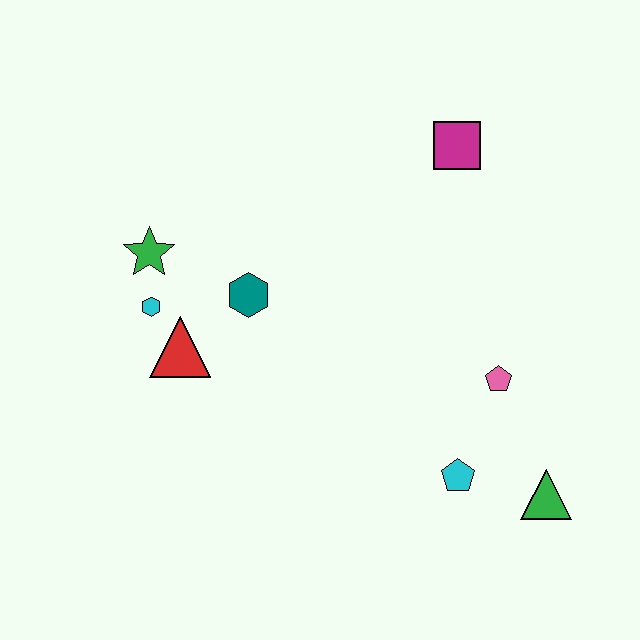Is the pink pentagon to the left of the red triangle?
No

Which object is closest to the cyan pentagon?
The green triangle is closest to the cyan pentagon.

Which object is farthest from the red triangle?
The green triangle is farthest from the red triangle.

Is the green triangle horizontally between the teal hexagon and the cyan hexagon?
No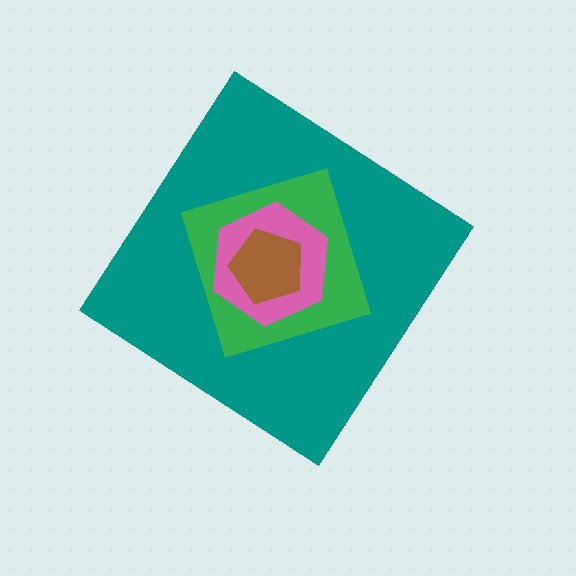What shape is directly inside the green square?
The pink hexagon.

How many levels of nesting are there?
4.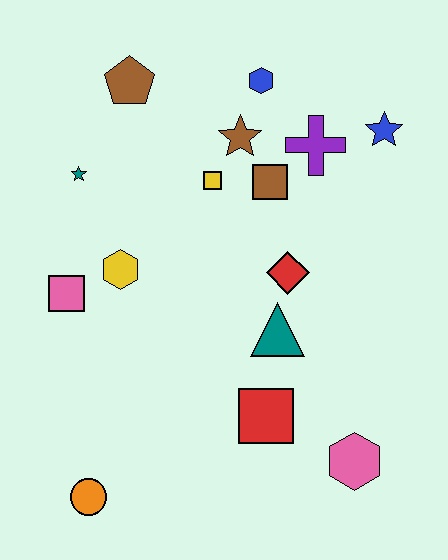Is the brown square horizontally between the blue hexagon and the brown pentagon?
No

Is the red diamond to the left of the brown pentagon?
No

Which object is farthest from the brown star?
The orange circle is farthest from the brown star.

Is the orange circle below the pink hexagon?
Yes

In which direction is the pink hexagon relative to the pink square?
The pink hexagon is to the right of the pink square.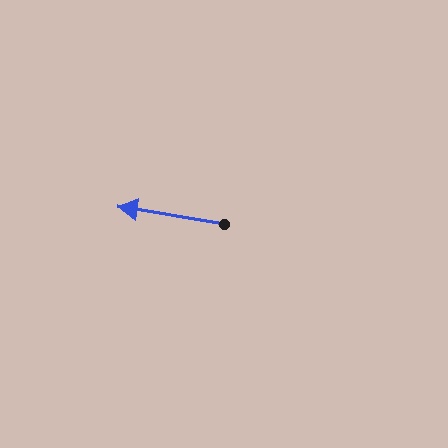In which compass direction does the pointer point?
West.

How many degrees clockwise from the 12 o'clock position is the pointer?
Approximately 279 degrees.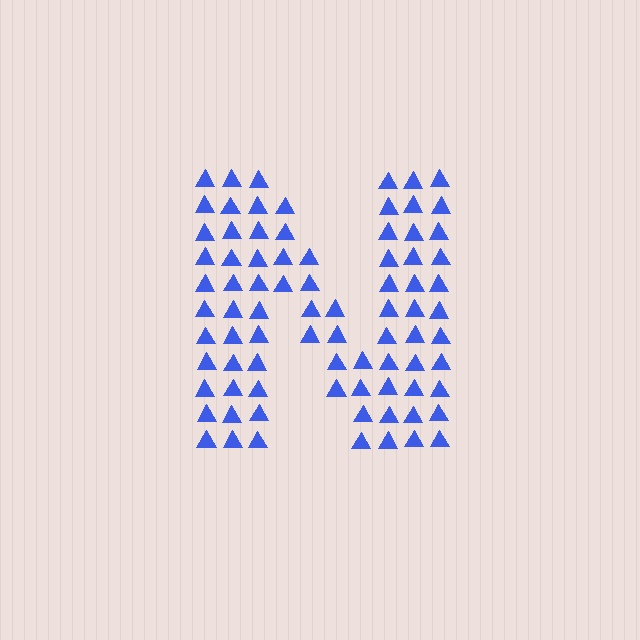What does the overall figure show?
The overall figure shows the letter N.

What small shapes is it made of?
It is made of small triangles.